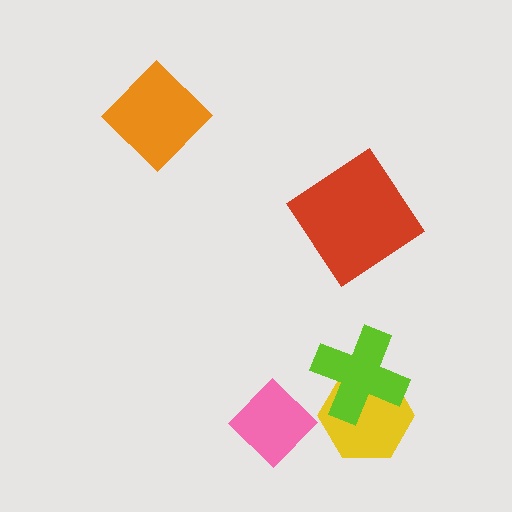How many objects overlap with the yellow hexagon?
1 object overlaps with the yellow hexagon.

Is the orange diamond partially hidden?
No, no other shape covers it.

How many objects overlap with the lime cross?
1 object overlaps with the lime cross.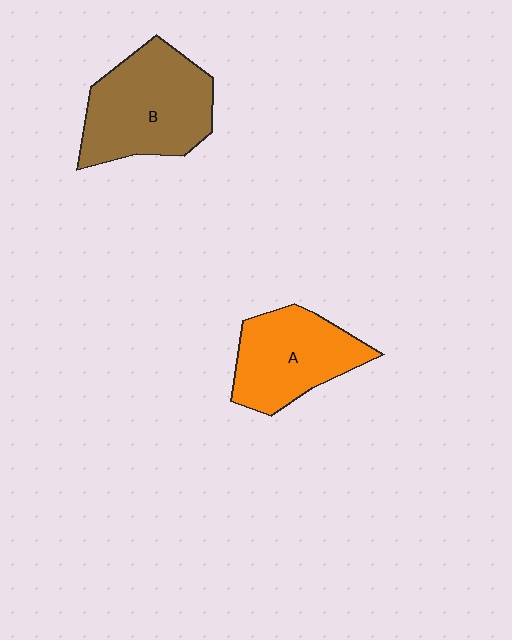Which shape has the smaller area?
Shape A (orange).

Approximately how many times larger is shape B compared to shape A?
Approximately 1.2 times.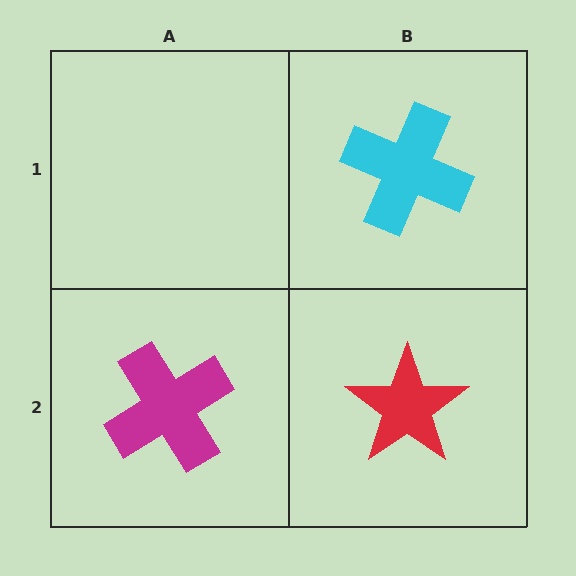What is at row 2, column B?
A red star.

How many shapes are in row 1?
1 shape.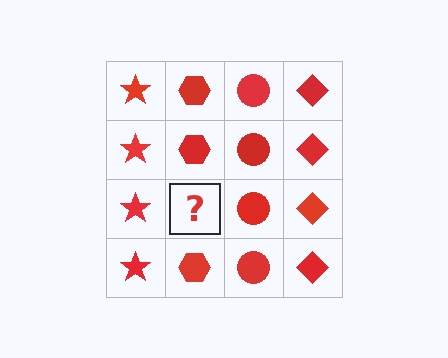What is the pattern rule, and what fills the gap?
The rule is that each column has a consistent shape. The gap should be filled with a red hexagon.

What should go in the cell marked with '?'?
The missing cell should contain a red hexagon.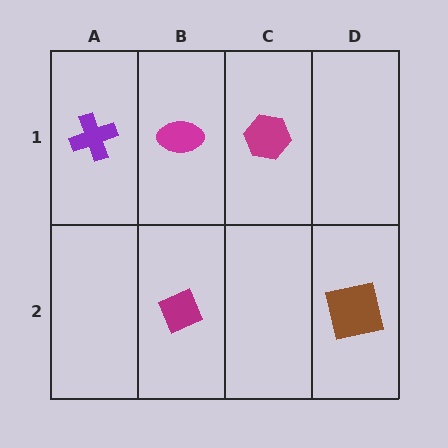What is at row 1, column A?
A purple cross.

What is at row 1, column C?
A magenta hexagon.